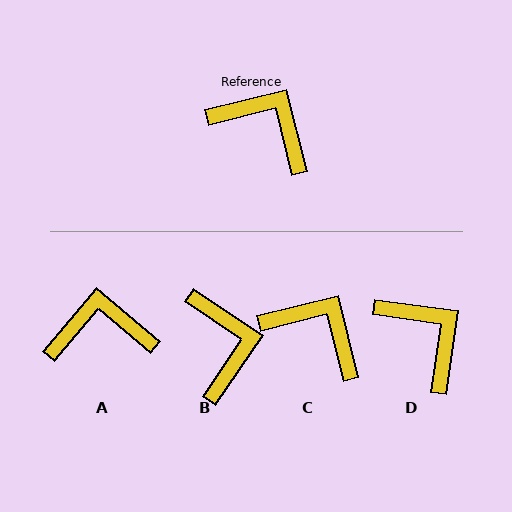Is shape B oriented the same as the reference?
No, it is off by about 48 degrees.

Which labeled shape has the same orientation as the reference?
C.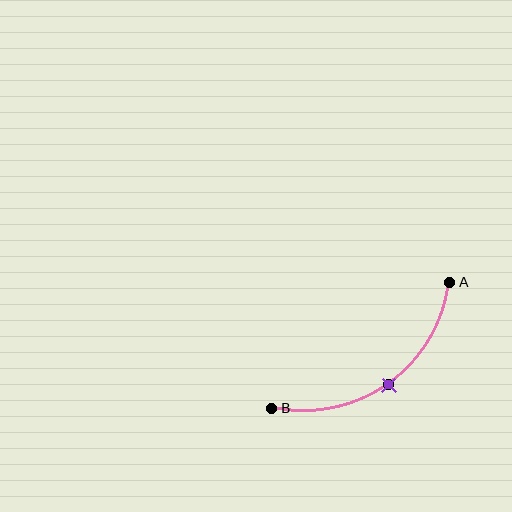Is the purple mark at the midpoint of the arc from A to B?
Yes. The purple mark lies on the arc at equal arc-length from both A and B — it is the arc midpoint.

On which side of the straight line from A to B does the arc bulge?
The arc bulges below and to the right of the straight line connecting A and B.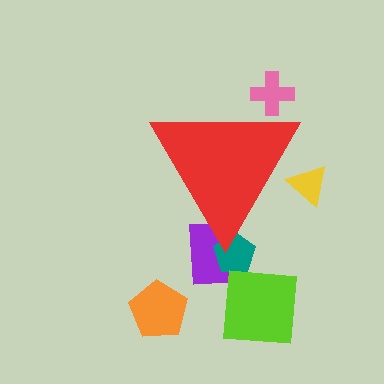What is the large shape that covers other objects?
A red triangle.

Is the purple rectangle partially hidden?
Yes, the purple rectangle is partially hidden behind the red triangle.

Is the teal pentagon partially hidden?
Yes, the teal pentagon is partially hidden behind the red triangle.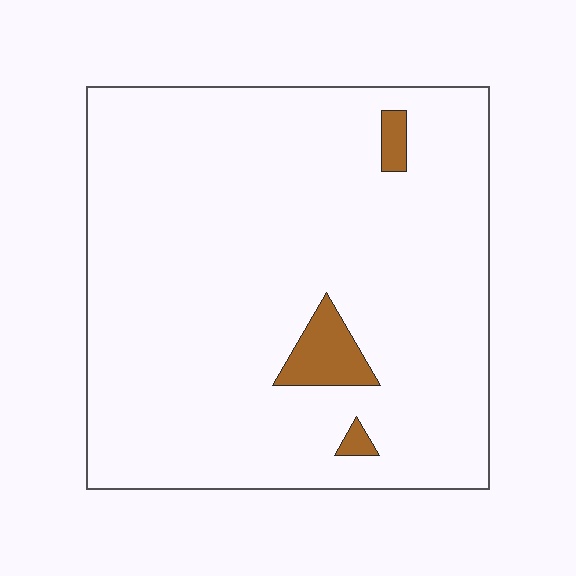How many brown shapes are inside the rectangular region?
3.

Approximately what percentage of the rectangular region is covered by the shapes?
Approximately 5%.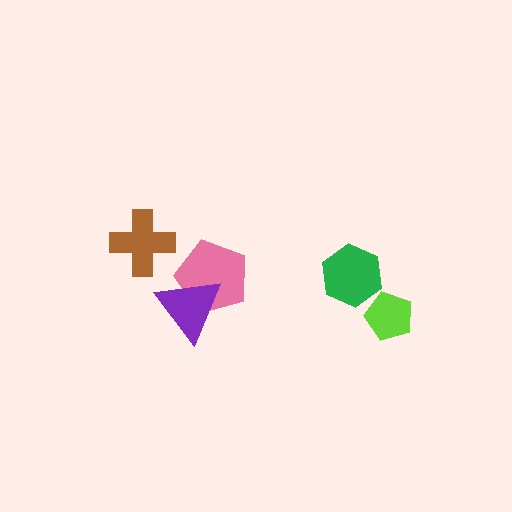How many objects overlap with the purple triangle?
1 object overlaps with the purple triangle.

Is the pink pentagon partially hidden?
Yes, it is partially covered by another shape.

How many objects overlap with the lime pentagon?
0 objects overlap with the lime pentagon.